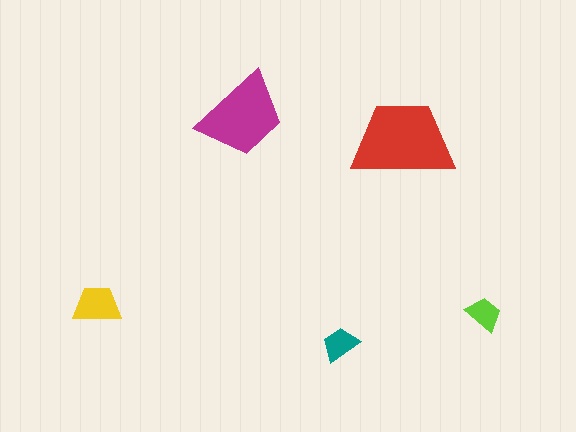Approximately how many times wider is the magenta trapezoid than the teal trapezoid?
About 2.5 times wider.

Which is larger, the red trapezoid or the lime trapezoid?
The red one.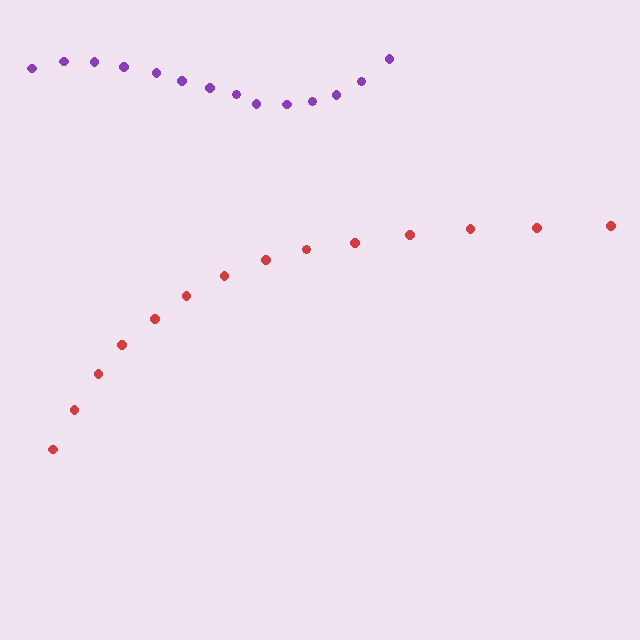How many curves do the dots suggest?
There are 2 distinct paths.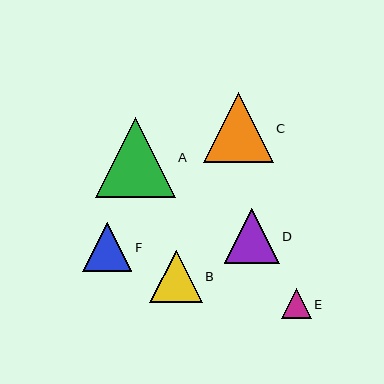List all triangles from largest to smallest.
From largest to smallest: A, C, D, B, F, E.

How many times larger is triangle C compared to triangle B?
Triangle C is approximately 1.3 times the size of triangle B.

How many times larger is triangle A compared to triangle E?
Triangle A is approximately 2.7 times the size of triangle E.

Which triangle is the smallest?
Triangle E is the smallest with a size of approximately 30 pixels.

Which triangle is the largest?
Triangle A is the largest with a size of approximately 80 pixels.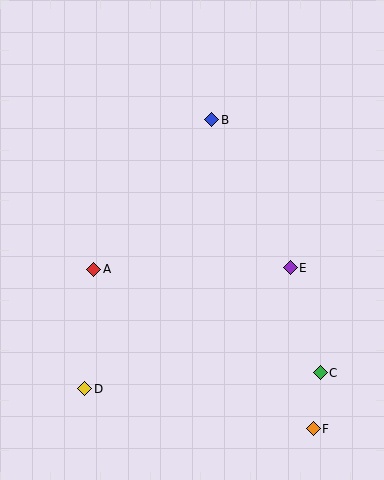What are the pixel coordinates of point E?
Point E is at (290, 268).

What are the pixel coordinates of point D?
Point D is at (85, 389).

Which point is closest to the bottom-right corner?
Point F is closest to the bottom-right corner.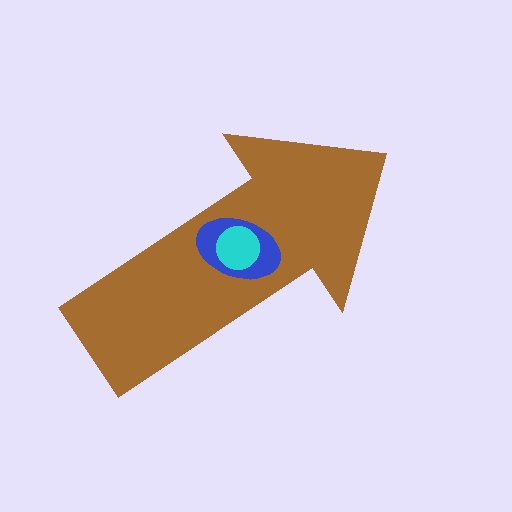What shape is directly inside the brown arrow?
The blue ellipse.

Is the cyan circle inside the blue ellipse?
Yes.